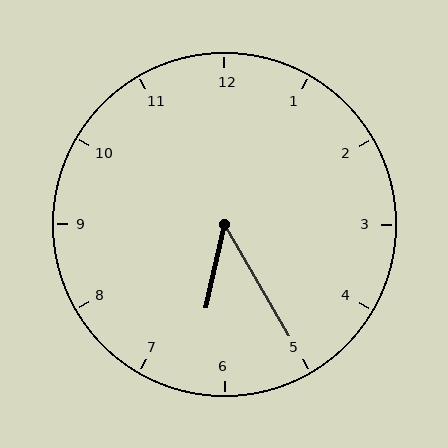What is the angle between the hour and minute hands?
Approximately 42 degrees.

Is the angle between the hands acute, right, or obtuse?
It is acute.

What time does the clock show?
6:25.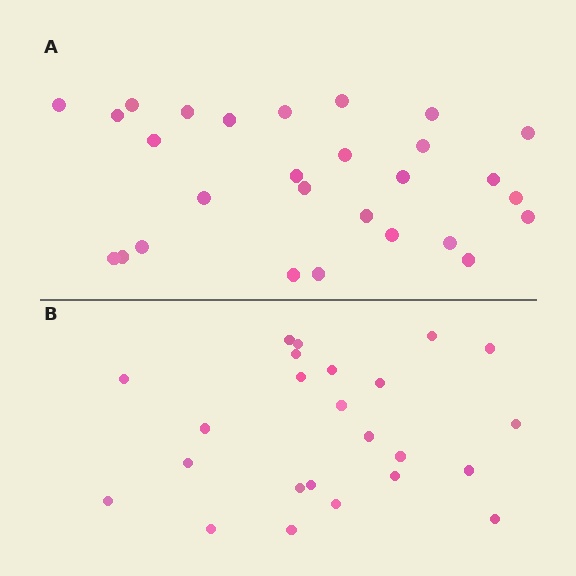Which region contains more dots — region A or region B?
Region A (the top region) has more dots.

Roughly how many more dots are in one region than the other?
Region A has about 4 more dots than region B.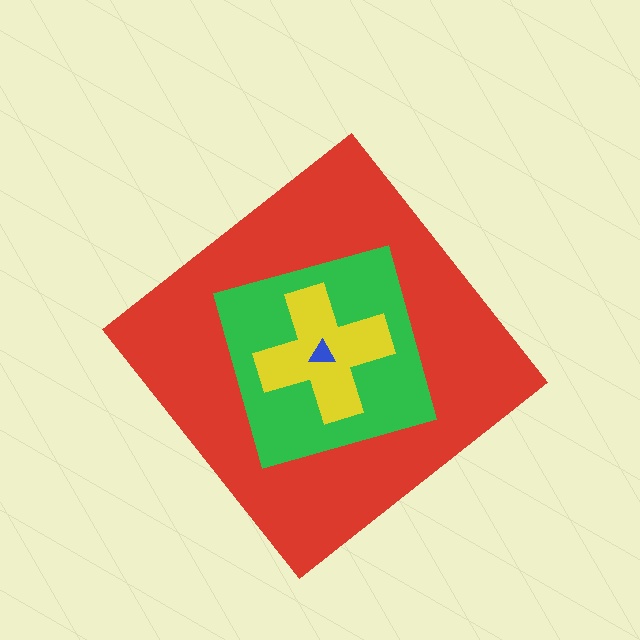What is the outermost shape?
The red diamond.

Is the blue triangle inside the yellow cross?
Yes.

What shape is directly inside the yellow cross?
The blue triangle.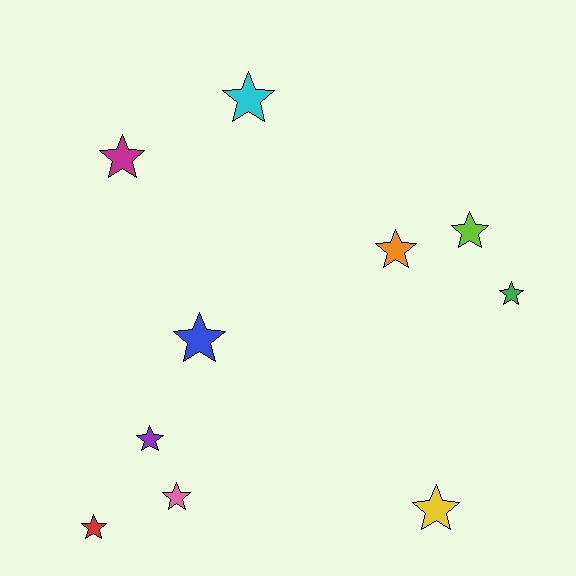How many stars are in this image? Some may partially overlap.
There are 10 stars.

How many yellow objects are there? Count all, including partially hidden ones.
There is 1 yellow object.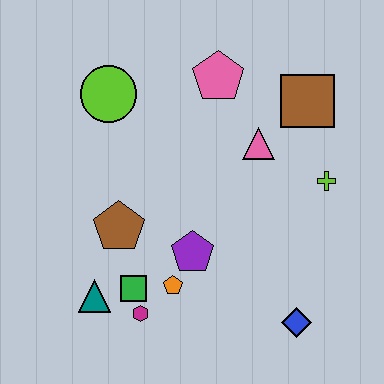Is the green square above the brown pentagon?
No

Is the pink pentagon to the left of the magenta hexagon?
No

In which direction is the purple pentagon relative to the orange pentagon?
The purple pentagon is above the orange pentagon.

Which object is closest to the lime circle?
The pink pentagon is closest to the lime circle.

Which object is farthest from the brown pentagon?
The brown square is farthest from the brown pentagon.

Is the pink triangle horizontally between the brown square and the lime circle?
Yes